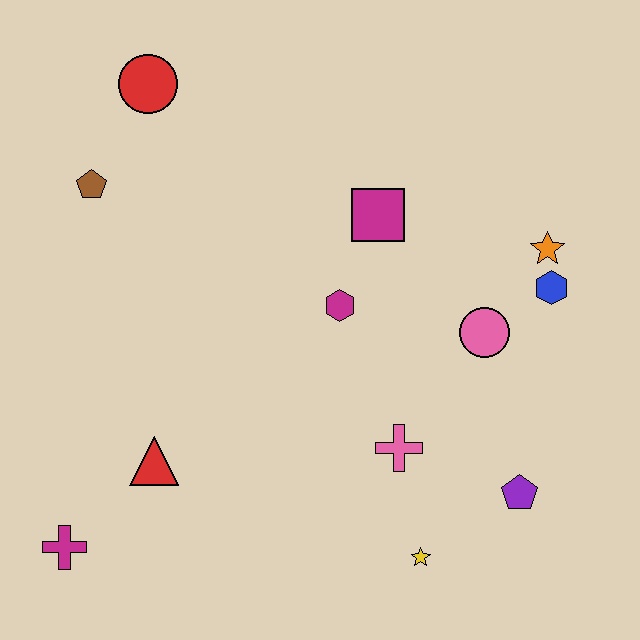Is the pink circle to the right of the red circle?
Yes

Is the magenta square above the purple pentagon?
Yes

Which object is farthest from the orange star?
The magenta cross is farthest from the orange star.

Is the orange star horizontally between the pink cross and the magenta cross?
No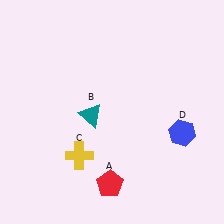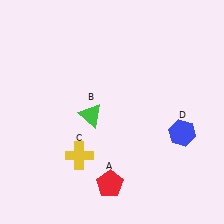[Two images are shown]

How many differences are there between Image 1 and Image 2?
There is 1 difference between the two images.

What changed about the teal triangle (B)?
In Image 1, B is teal. In Image 2, it changed to green.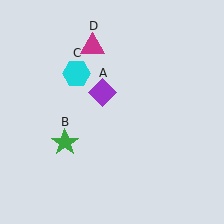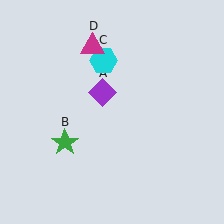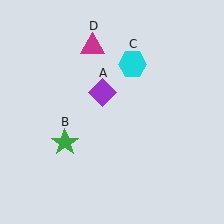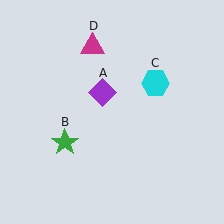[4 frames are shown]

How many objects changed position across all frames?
1 object changed position: cyan hexagon (object C).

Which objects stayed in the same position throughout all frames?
Purple diamond (object A) and green star (object B) and magenta triangle (object D) remained stationary.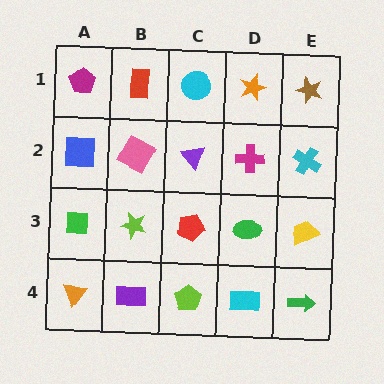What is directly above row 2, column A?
A magenta pentagon.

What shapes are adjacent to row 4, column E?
A yellow trapezoid (row 3, column E), a cyan rectangle (row 4, column D).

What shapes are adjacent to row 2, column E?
A brown star (row 1, column E), a yellow trapezoid (row 3, column E), a magenta cross (row 2, column D).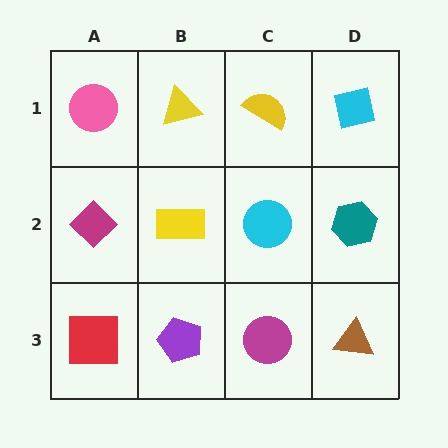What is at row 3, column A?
A red square.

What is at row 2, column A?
A magenta diamond.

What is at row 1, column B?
A yellow triangle.